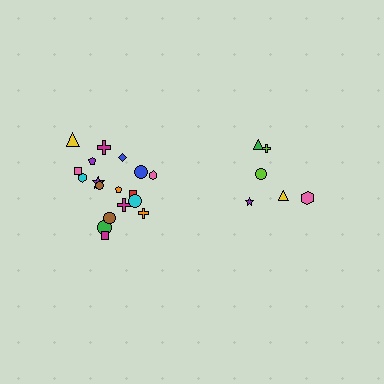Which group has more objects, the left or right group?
The left group.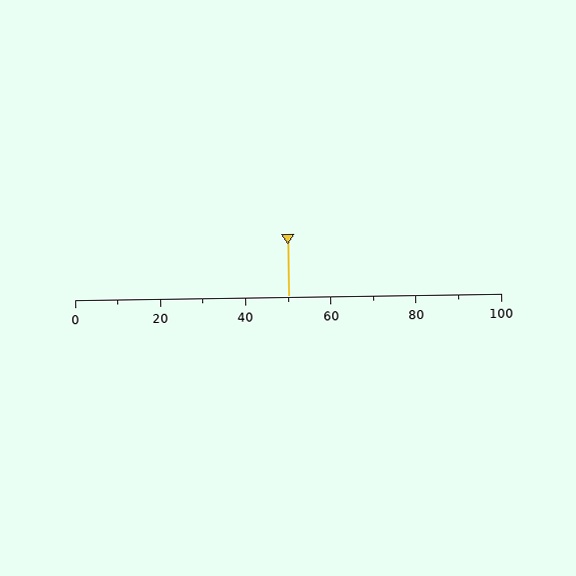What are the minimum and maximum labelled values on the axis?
The axis runs from 0 to 100.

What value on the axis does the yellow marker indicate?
The marker indicates approximately 50.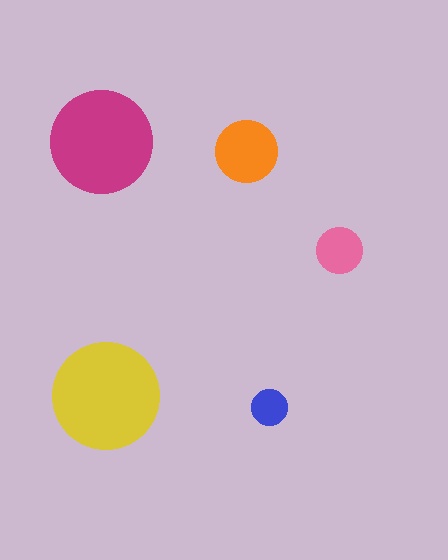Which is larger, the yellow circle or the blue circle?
The yellow one.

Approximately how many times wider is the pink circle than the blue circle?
About 1.5 times wider.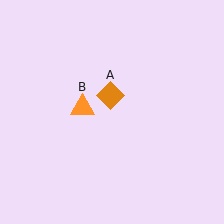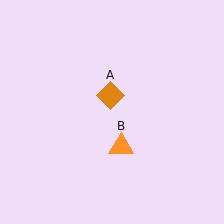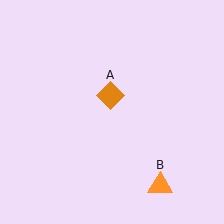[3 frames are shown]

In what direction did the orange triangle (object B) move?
The orange triangle (object B) moved down and to the right.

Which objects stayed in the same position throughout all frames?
Orange diamond (object A) remained stationary.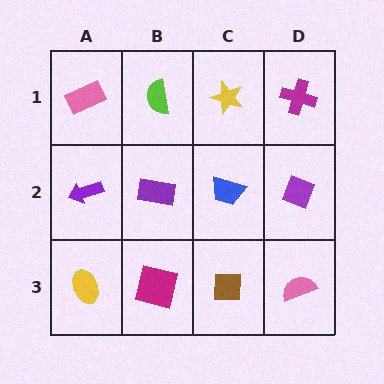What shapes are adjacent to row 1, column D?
A purple diamond (row 2, column D), a yellow star (row 1, column C).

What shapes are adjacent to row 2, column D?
A magenta cross (row 1, column D), a pink semicircle (row 3, column D), a blue trapezoid (row 2, column C).